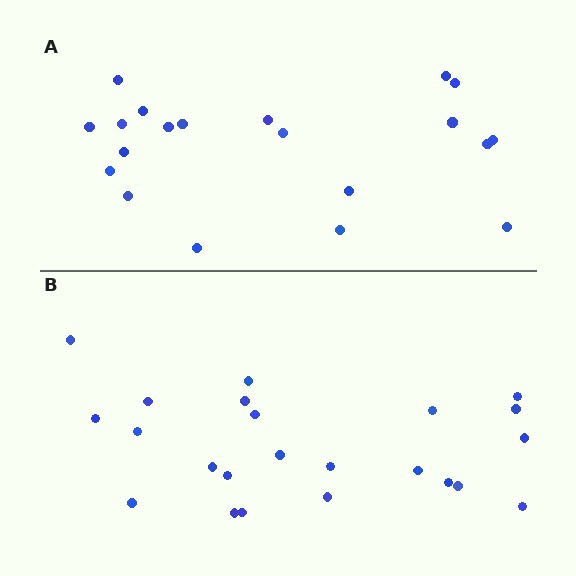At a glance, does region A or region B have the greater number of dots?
Region B (the bottom region) has more dots.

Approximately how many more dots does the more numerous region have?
Region B has just a few more — roughly 2 or 3 more dots than region A.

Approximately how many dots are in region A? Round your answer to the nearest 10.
About 20 dots.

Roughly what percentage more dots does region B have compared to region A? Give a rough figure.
About 15% more.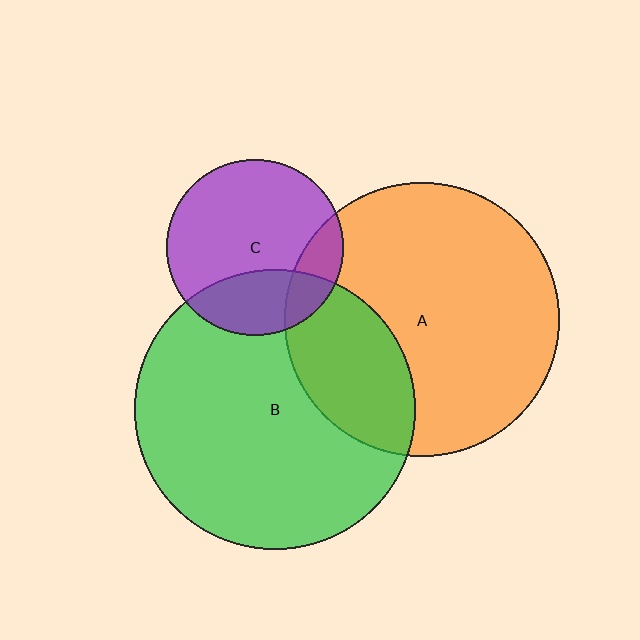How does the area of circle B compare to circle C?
Approximately 2.5 times.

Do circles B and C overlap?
Yes.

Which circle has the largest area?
Circle B (green).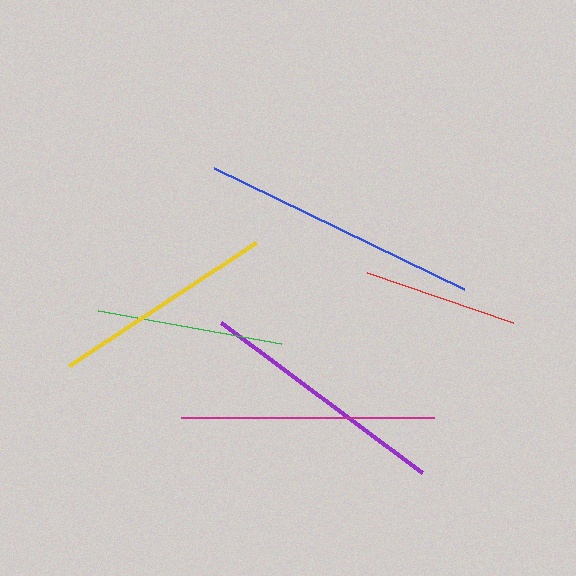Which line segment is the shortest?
The red line is the shortest at approximately 153 pixels.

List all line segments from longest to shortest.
From longest to shortest: blue, magenta, purple, yellow, green, red.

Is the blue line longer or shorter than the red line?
The blue line is longer than the red line.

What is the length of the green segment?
The green segment is approximately 185 pixels long.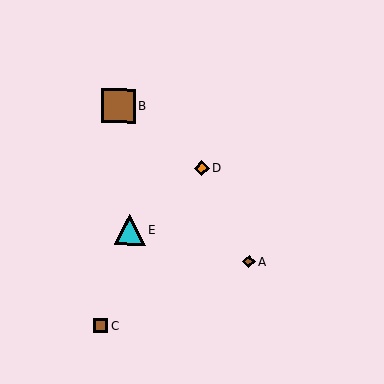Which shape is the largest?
The brown square (labeled B) is the largest.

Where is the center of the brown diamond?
The center of the brown diamond is at (249, 262).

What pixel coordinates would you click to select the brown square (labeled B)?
Click at (118, 106) to select the brown square B.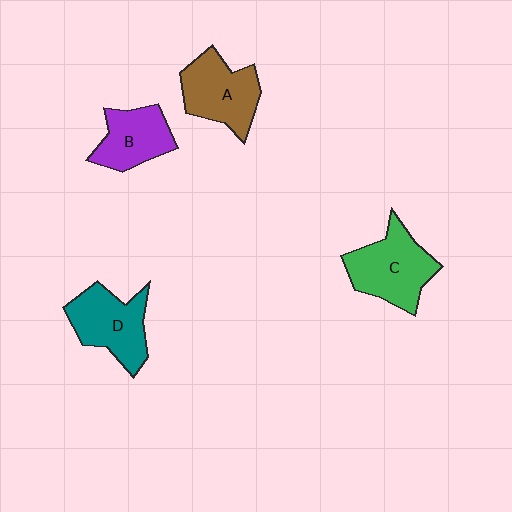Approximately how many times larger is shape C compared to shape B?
Approximately 1.3 times.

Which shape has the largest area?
Shape C (green).